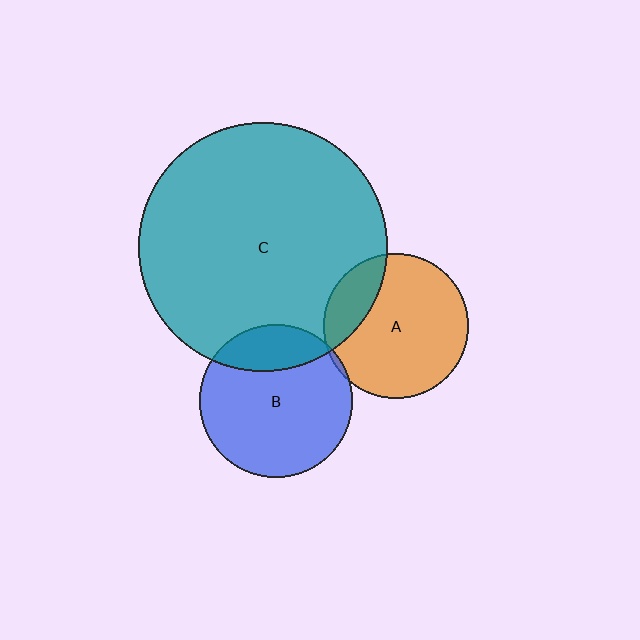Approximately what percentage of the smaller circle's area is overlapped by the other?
Approximately 20%.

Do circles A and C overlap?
Yes.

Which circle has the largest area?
Circle C (teal).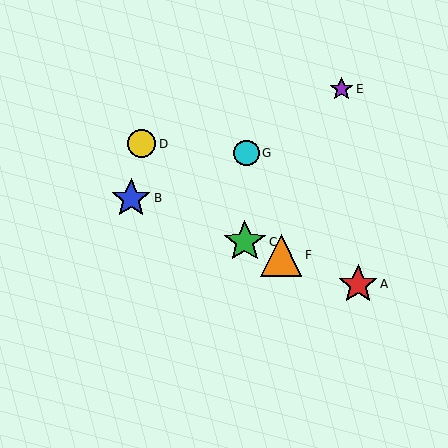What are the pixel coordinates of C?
Object C is at (245, 242).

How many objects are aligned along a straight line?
4 objects (A, B, C, F) are aligned along a straight line.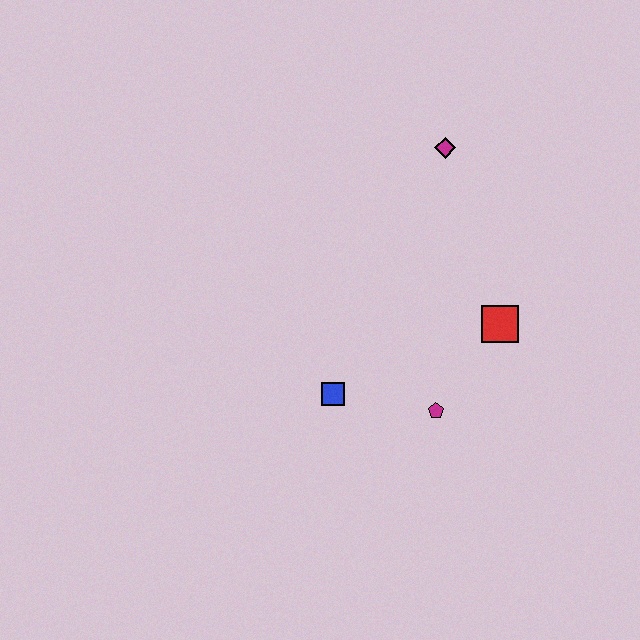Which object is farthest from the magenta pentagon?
The magenta diamond is farthest from the magenta pentagon.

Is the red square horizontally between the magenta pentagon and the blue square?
No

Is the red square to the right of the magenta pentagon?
Yes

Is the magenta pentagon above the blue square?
No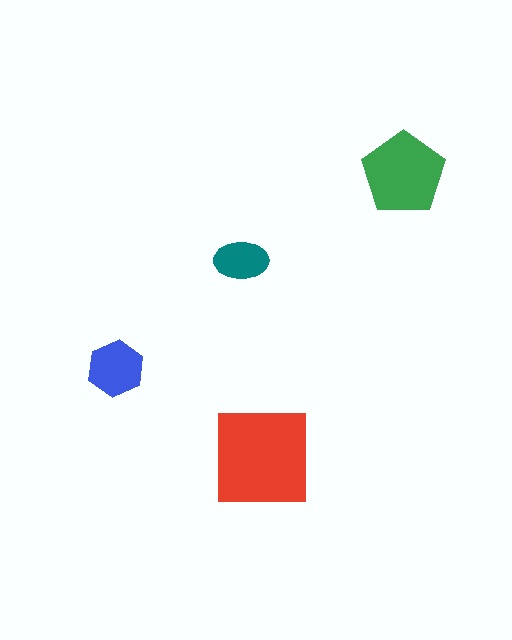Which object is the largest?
The red square.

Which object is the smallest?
The teal ellipse.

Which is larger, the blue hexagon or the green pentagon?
The green pentagon.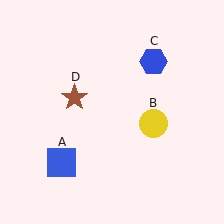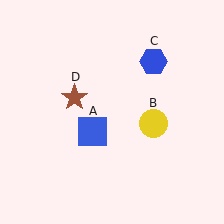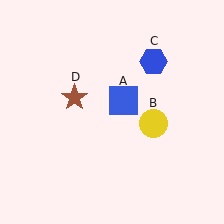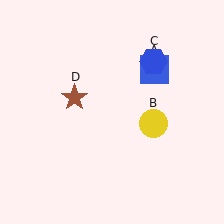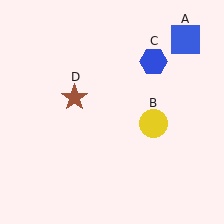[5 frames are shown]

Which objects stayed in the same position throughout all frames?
Yellow circle (object B) and blue hexagon (object C) and brown star (object D) remained stationary.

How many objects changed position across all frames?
1 object changed position: blue square (object A).